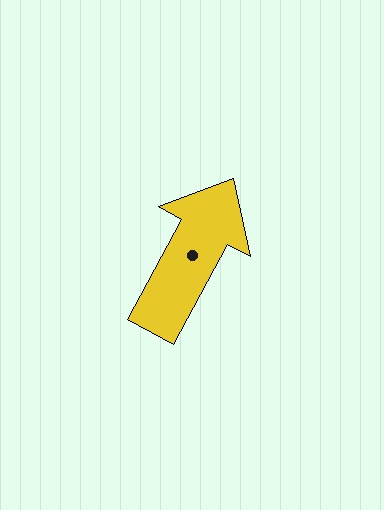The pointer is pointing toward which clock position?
Roughly 1 o'clock.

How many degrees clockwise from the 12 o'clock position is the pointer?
Approximately 28 degrees.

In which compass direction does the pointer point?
Northeast.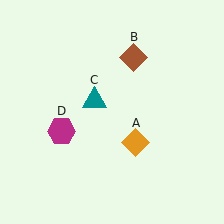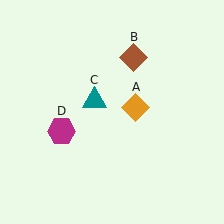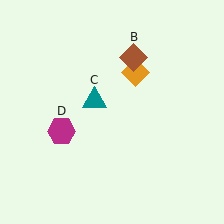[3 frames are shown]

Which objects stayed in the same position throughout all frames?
Brown diamond (object B) and teal triangle (object C) and magenta hexagon (object D) remained stationary.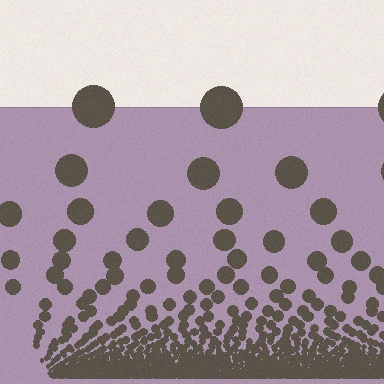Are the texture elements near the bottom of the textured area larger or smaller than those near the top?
Smaller. The gradient is inverted — elements near the bottom are smaller and denser.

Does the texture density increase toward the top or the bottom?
Density increases toward the bottom.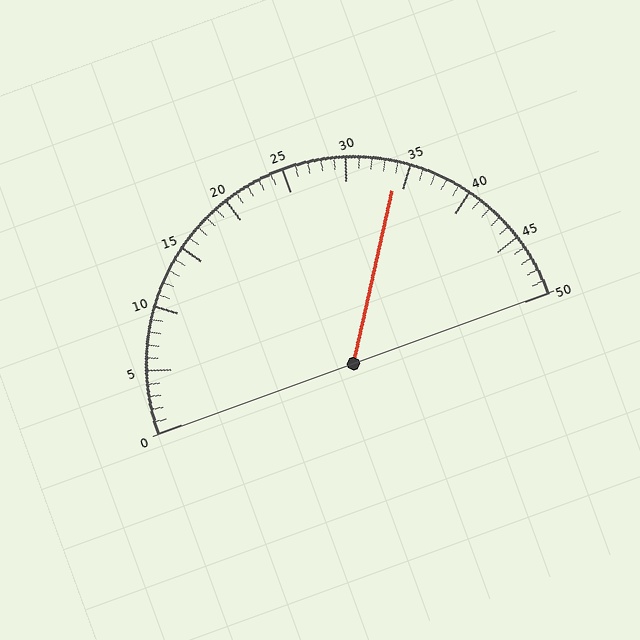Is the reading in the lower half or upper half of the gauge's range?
The reading is in the upper half of the range (0 to 50).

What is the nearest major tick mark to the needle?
The nearest major tick mark is 35.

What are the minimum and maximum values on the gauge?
The gauge ranges from 0 to 50.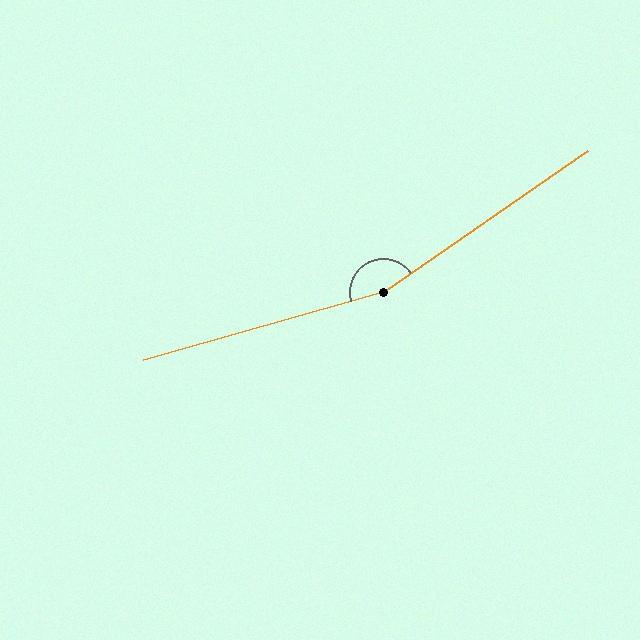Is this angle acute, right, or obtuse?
It is obtuse.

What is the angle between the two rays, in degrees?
Approximately 161 degrees.